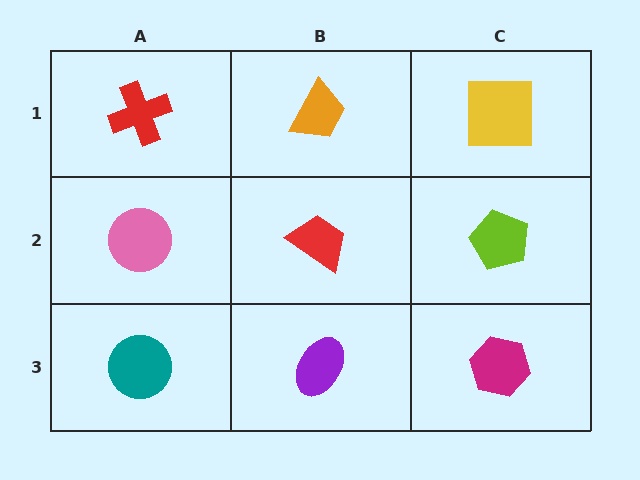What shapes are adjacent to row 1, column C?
A lime pentagon (row 2, column C), an orange trapezoid (row 1, column B).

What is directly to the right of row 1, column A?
An orange trapezoid.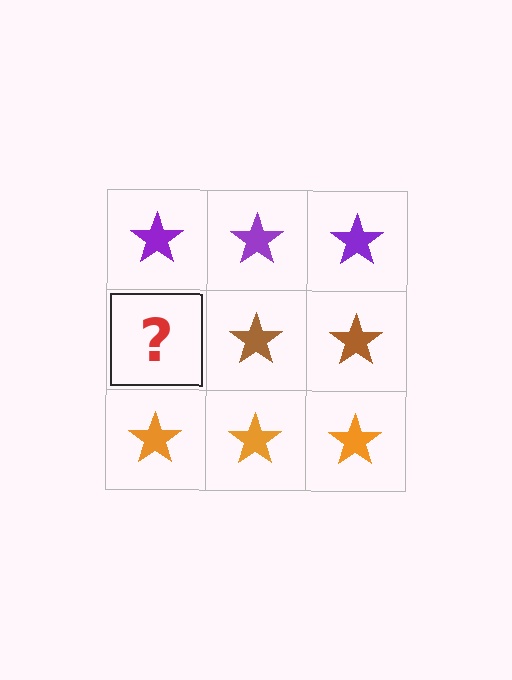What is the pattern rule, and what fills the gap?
The rule is that each row has a consistent color. The gap should be filled with a brown star.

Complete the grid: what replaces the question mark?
The question mark should be replaced with a brown star.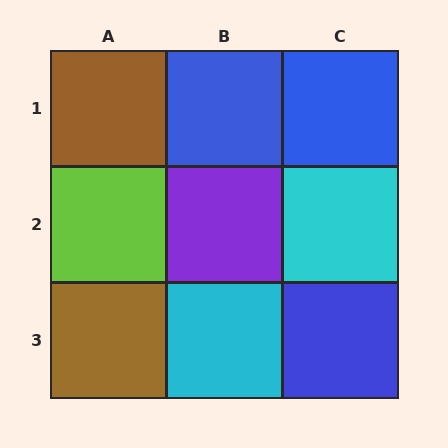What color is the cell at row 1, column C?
Blue.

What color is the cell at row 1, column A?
Brown.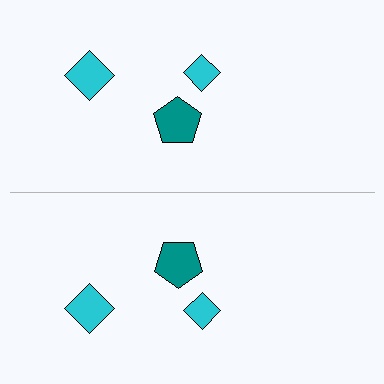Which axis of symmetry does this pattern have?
The pattern has a horizontal axis of symmetry running through the center of the image.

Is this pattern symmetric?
Yes, this pattern has bilateral (reflection) symmetry.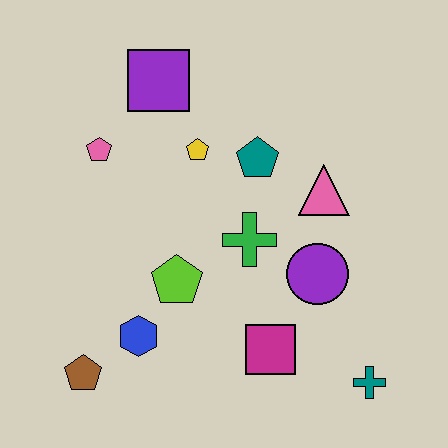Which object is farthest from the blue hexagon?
The purple square is farthest from the blue hexagon.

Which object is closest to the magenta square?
The purple circle is closest to the magenta square.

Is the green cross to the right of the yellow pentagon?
Yes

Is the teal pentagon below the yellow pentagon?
Yes